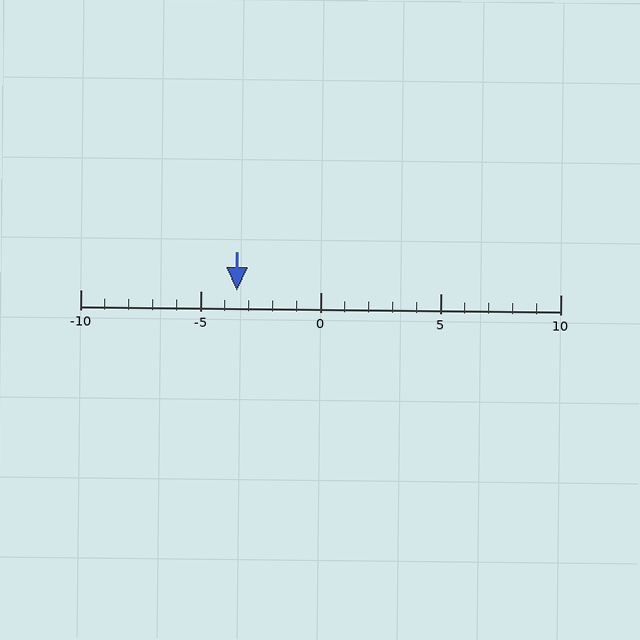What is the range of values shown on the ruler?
The ruler shows values from -10 to 10.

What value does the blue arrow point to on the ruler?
The blue arrow points to approximately -4.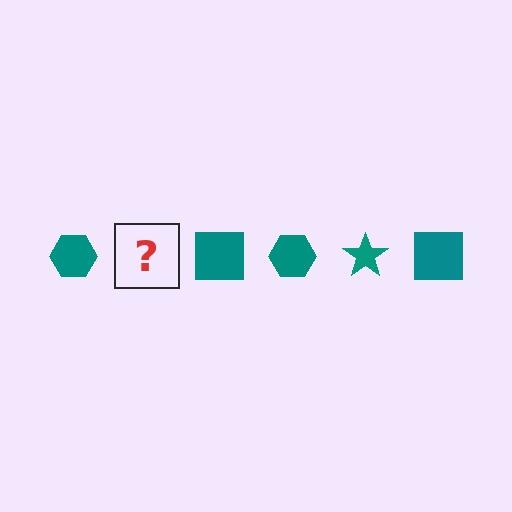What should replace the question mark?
The question mark should be replaced with a teal star.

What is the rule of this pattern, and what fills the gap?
The rule is that the pattern cycles through hexagon, star, square shapes in teal. The gap should be filled with a teal star.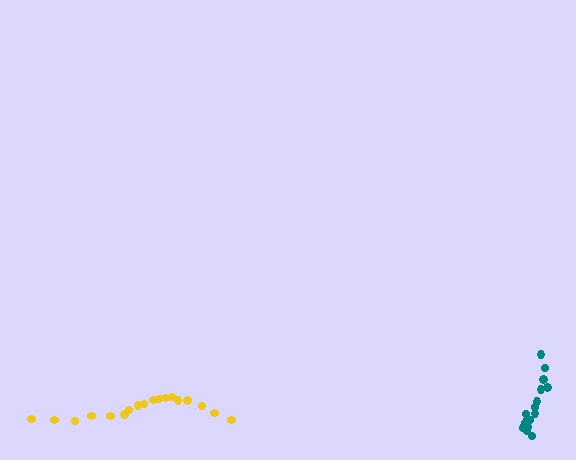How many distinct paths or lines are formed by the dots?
There are 2 distinct paths.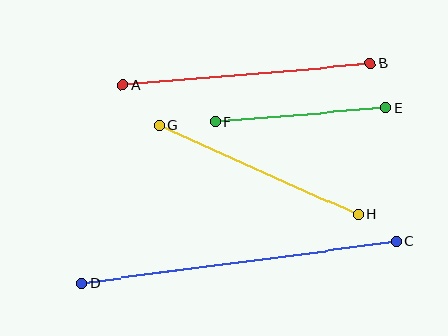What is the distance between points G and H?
The distance is approximately 219 pixels.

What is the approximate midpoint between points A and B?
The midpoint is at approximately (246, 74) pixels.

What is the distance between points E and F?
The distance is approximately 171 pixels.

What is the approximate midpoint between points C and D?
The midpoint is at approximately (239, 262) pixels.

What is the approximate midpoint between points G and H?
The midpoint is at approximately (259, 170) pixels.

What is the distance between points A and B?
The distance is approximately 249 pixels.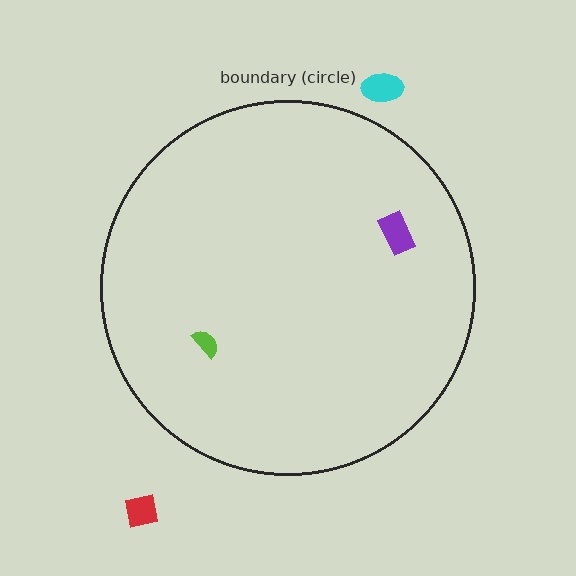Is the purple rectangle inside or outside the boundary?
Inside.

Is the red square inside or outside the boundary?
Outside.